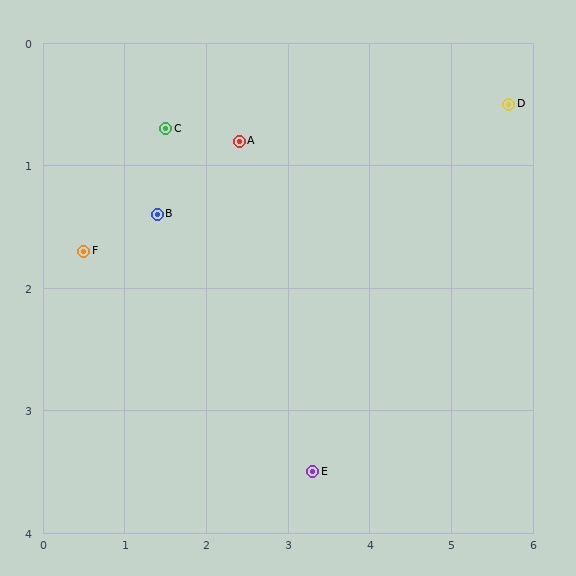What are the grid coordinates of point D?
Point D is at approximately (5.7, 0.5).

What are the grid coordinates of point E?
Point E is at approximately (3.3, 3.5).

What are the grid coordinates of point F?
Point F is at approximately (0.5, 1.7).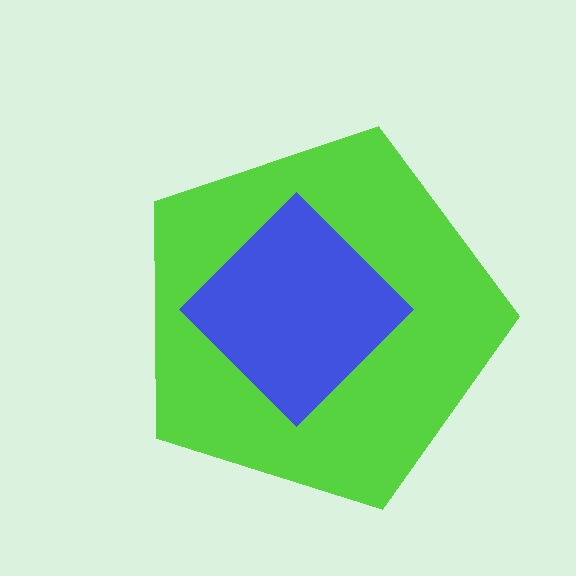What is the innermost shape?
The blue diamond.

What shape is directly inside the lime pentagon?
The blue diamond.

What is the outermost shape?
The lime pentagon.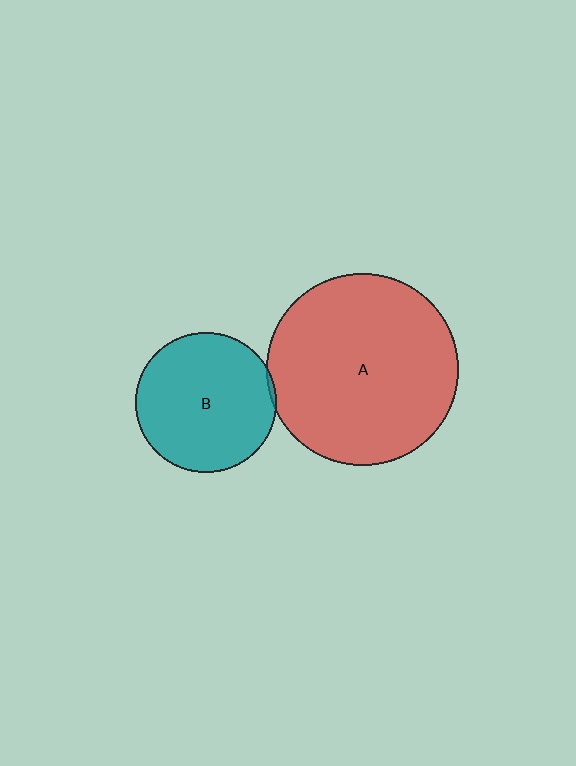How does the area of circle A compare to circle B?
Approximately 1.9 times.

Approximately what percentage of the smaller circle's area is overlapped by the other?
Approximately 5%.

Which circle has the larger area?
Circle A (red).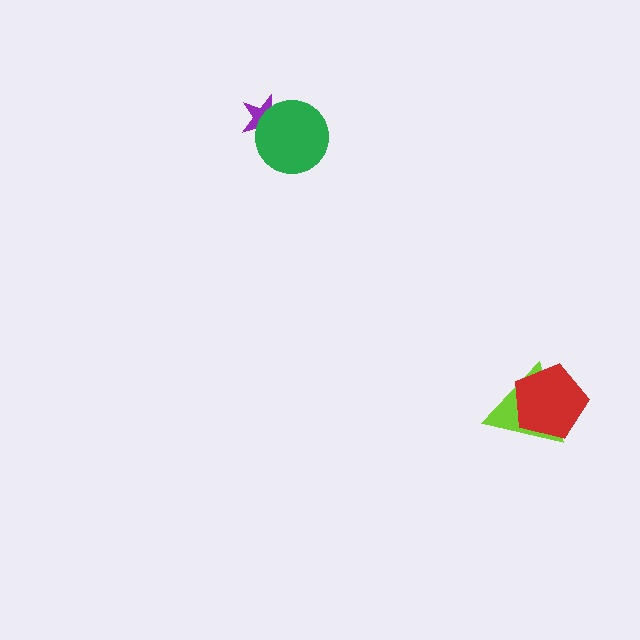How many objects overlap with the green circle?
1 object overlaps with the green circle.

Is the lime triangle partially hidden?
Yes, it is partially covered by another shape.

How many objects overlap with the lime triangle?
1 object overlaps with the lime triangle.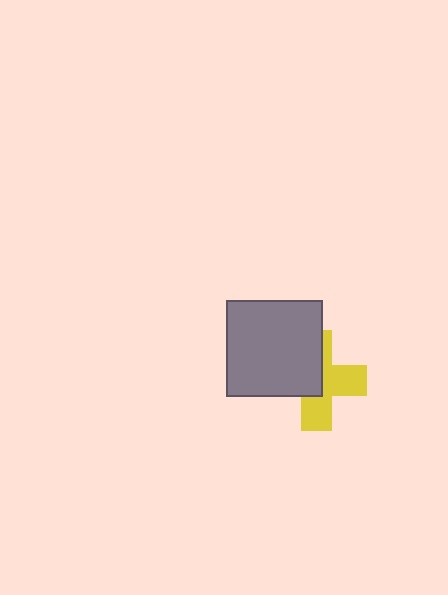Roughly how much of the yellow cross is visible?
About half of it is visible (roughly 51%).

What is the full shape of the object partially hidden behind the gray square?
The partially hidden object is a yellow cross.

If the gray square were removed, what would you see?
You would see the complete yellow cross.